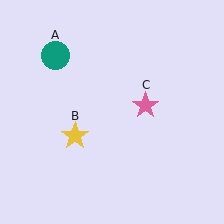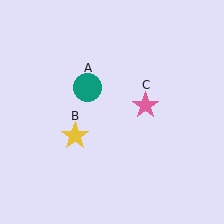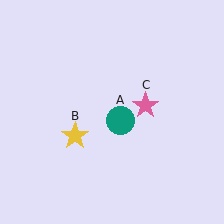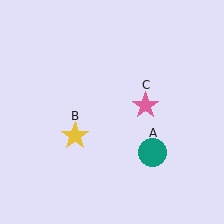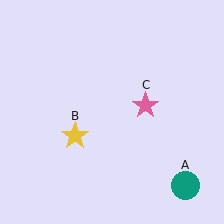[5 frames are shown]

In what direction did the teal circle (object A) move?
The teal circle (object A) moved down and to the right.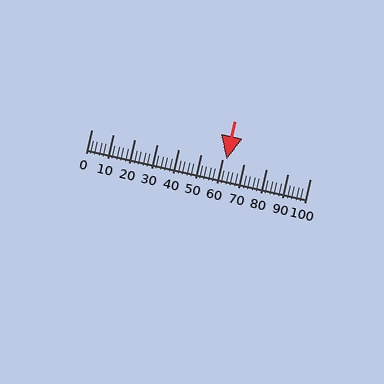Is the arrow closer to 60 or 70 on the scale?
The arrow is closer to 60.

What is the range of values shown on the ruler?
The ruler shows values from 0 to 100.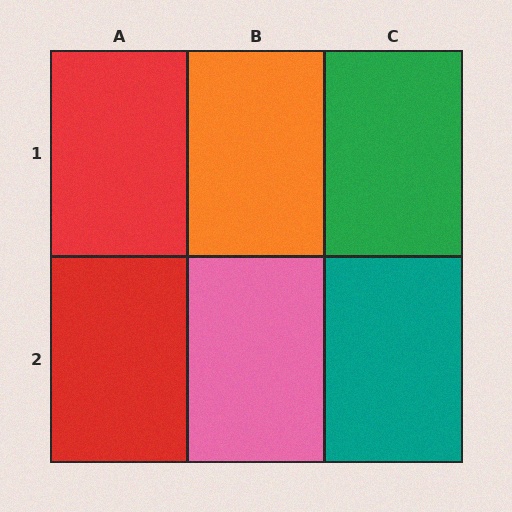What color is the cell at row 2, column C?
Teal.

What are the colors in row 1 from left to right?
Red, orange, green.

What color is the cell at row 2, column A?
Red.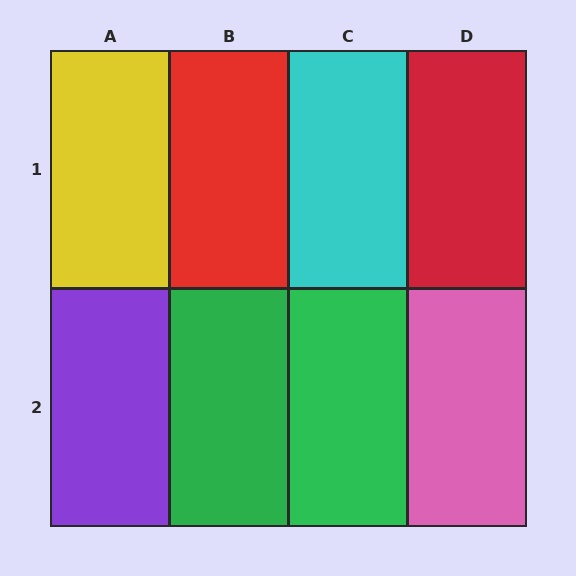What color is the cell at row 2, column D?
Pink.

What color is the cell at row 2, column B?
Green.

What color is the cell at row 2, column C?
Green.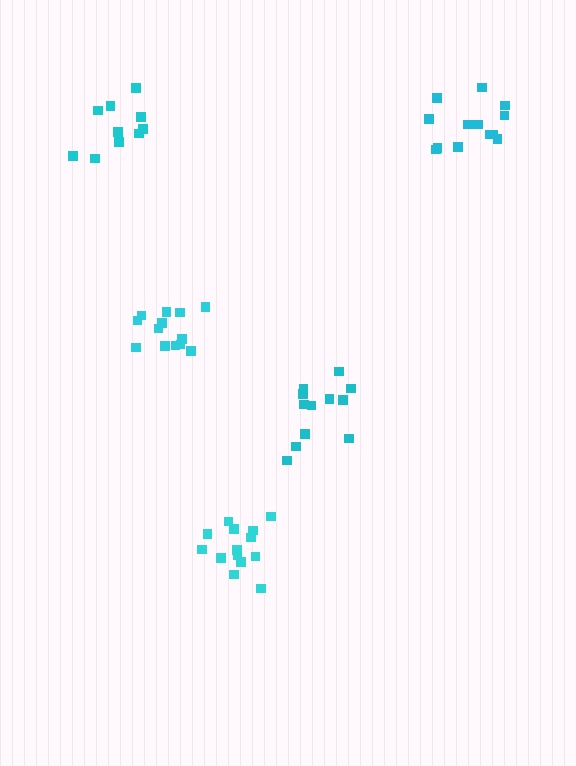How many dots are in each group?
Group 1: 13 dots, Group 2: 10 dots, Group 3: 14 dots, Group 4: 12 dots, Group 5: 13 dots (62 total).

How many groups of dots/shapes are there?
There are 5 groups.